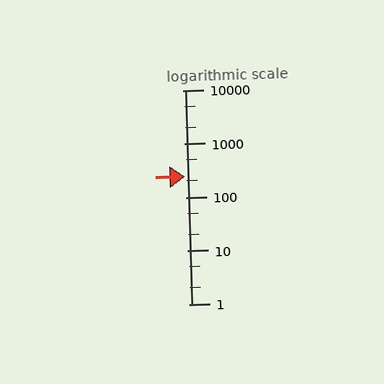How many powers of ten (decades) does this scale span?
The scale spans 4 decades, from 1 to 10000.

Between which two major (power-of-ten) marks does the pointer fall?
The pointer is between 100 and 1000.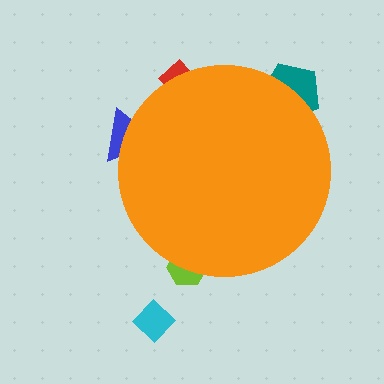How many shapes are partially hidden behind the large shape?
4 shapes are partially hidden.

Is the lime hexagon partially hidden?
Yes, the lime hexagon is partially hidden behind the orange circle.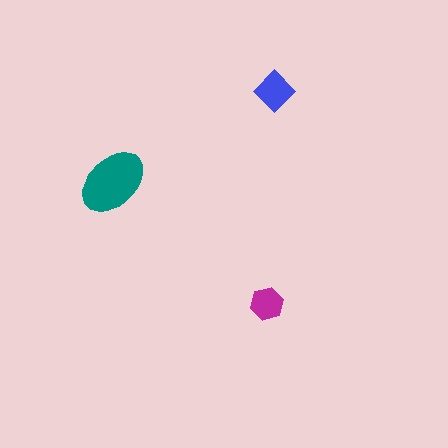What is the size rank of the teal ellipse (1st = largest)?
1st.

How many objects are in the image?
There are 3 objects in the image.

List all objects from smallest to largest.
The magenta hexagon, the blue diamond, the teal ellipse.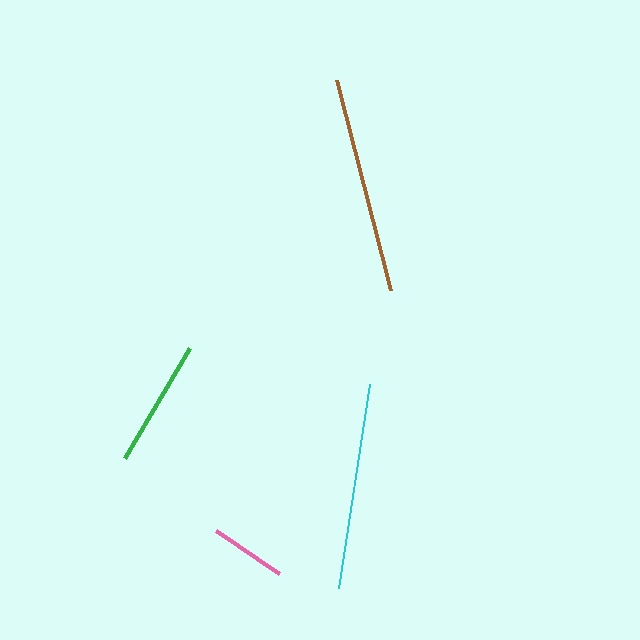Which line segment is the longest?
The brown line is the longest at approximately 217 pixels.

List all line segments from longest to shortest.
From longest to shortest: brown, cyan, green, pink.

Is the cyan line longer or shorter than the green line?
The cyan line is longer than the green line.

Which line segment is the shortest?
The pink line is the shortest at approximately 76 pixels.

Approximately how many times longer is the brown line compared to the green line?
The brown line is approximately 1.7 times the length of the green line.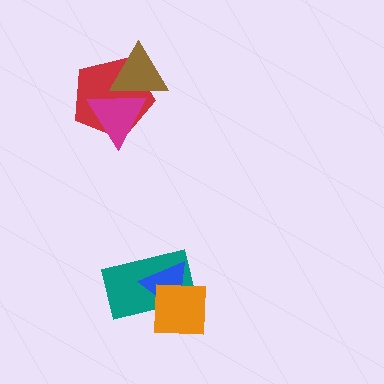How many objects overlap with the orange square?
2 objects overlap with the orange square.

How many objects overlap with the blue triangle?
2 objects overlap with the blue triangle.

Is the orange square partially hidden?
No, no other shape covers it.